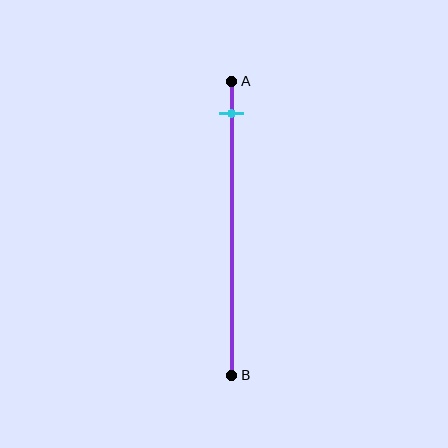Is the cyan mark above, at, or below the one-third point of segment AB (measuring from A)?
The cyan mark is above the one-third point of segment AB.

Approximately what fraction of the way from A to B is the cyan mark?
The cyan mark is approximately 10% of the way from A to B.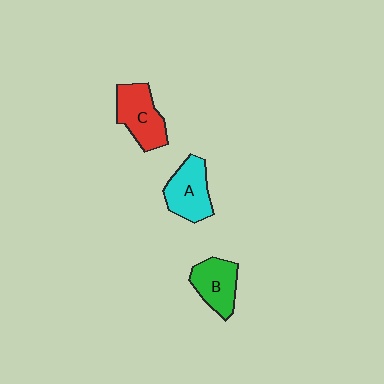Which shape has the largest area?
Shape C (red).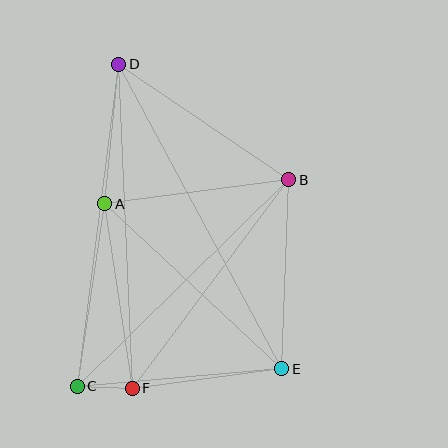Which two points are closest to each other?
Points C and F are closest to each other.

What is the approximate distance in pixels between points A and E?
The distance between A and E is approximately 242 pixels.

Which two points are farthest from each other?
Points D and E are farthest from each other.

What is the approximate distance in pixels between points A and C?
The distance between A and C is approximately 185 pixels.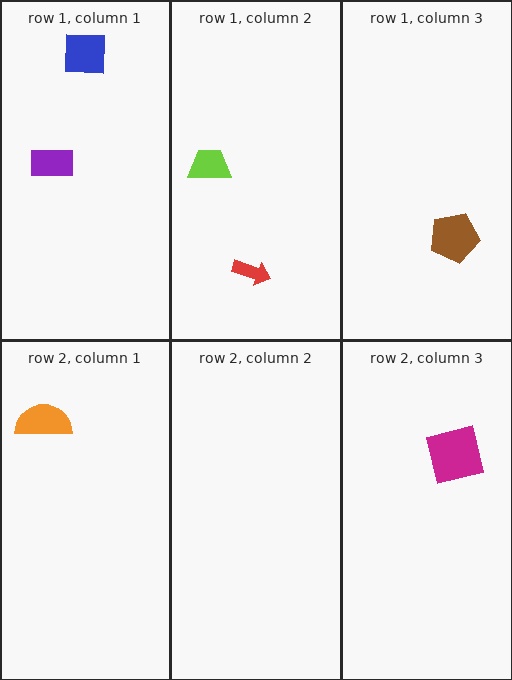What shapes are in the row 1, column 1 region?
The blue square, the purple rectangle.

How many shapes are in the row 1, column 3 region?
1.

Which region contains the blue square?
The row 1, column 1 region.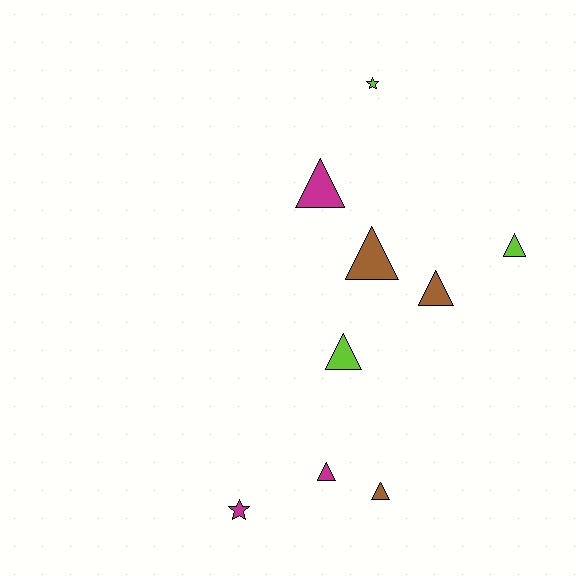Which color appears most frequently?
Brown, with 3 objects.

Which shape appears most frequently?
Triangle, with 7 objects.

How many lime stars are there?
There is 1 lime star.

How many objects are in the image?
There are 9 objects.